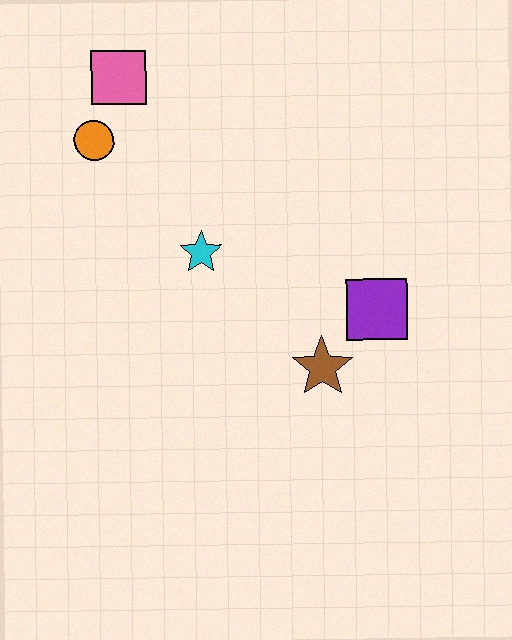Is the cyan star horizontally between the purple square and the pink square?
Yes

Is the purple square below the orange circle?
Yes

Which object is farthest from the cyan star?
The pink square is farthest from the cyan star.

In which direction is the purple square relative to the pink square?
The purple square is to the right of the pink square.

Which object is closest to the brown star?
The purple square is closest to the brown star.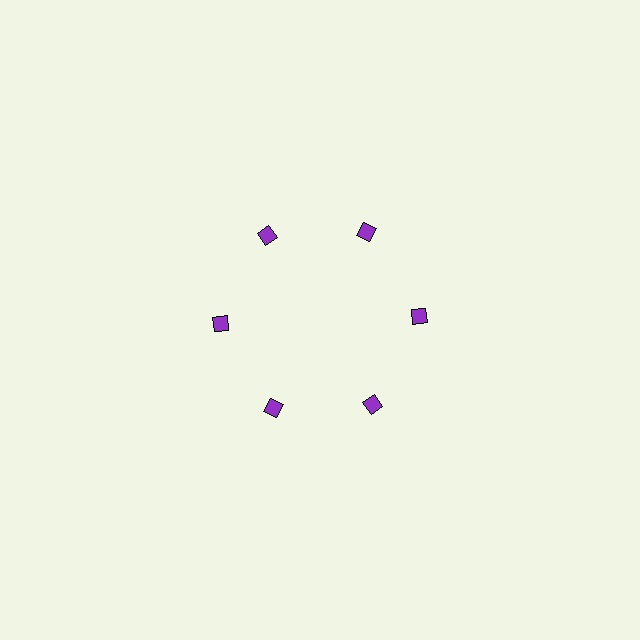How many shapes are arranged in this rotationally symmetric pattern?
There are 6 shapes, arranged in 6 groups of 1.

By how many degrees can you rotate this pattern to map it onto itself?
The pattern maps onto itself every 60 degrees of rotation.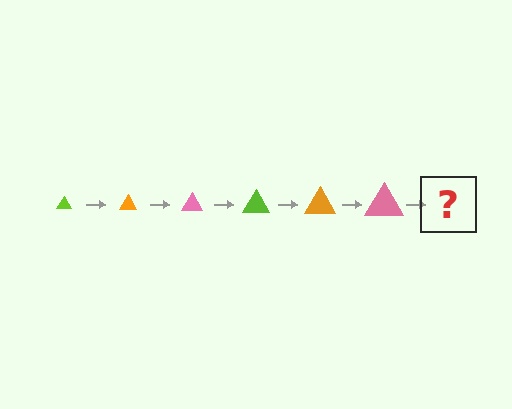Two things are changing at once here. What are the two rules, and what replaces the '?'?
The two rules are that the triangle grows larger each step and the color cycles through lime, orange, and pink. The '?' should be a lime triangle, larger than the previous one.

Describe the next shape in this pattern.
It should be a lime triangle, larger than the previous one.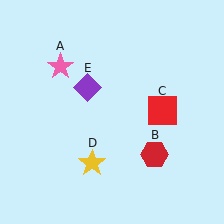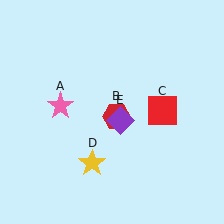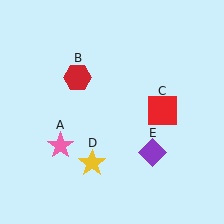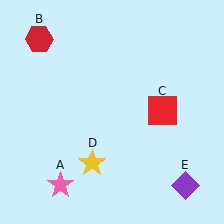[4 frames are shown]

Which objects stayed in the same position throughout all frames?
Red square (object C) and yellow star (object D) remained stationary.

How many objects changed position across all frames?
3 objects changed position: pink star (object A), red hexagon (object B), purple diamond (object E).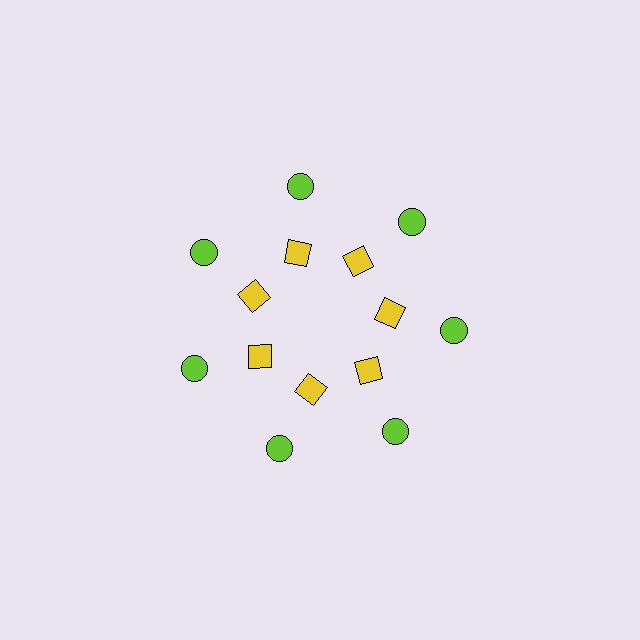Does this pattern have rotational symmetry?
Yes, this pattern has 7-fold rotational symmetry. It looks the same after rotating 51 degrees around the center.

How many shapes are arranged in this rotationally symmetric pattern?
There are 14 shapes, arranged in 7 groups of 2.